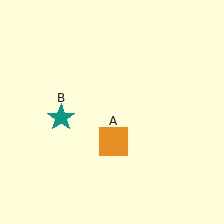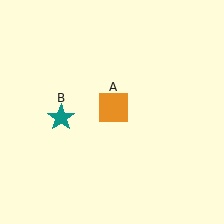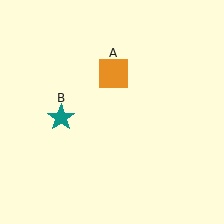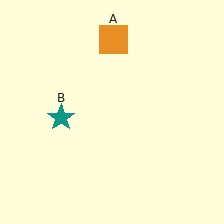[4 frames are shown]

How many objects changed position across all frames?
1 object changed position: orange square (object A).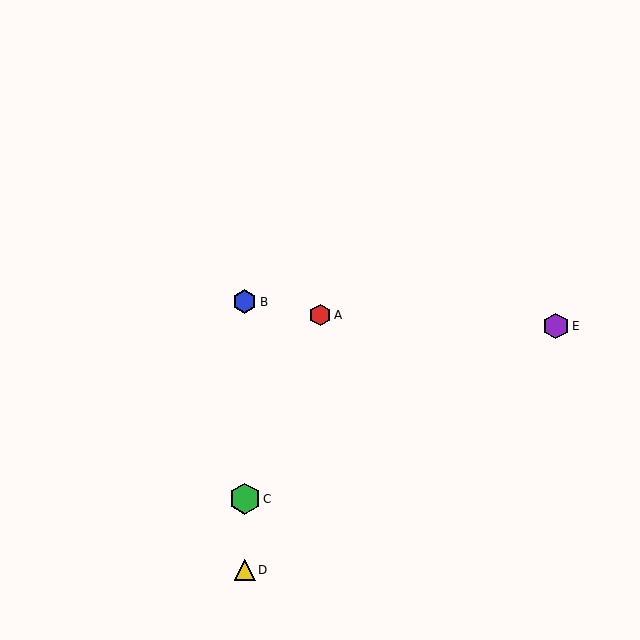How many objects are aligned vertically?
3 objects (B, C, D) are aligned vertically.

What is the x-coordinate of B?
Object B is at x≈245.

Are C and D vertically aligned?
Yes, both are at x≈245.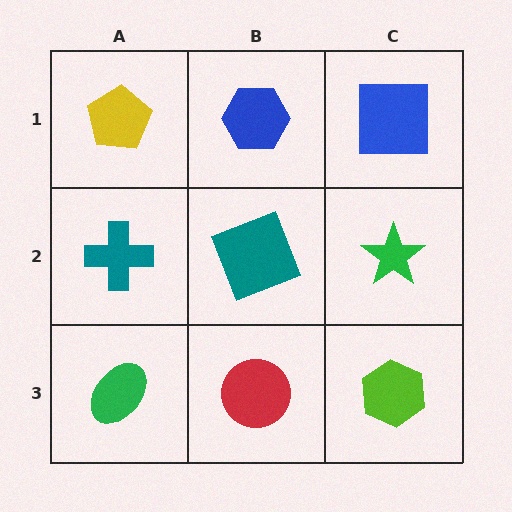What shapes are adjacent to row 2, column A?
A yellow pentagon (row 1, column A), a green ellipse (row 3, column A), a teal square (row 2, column B).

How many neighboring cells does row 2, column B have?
4.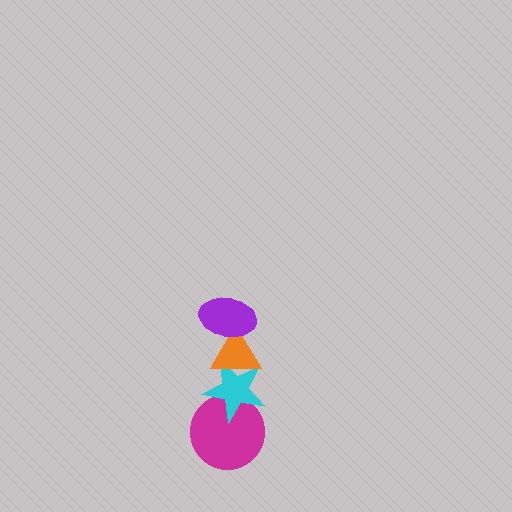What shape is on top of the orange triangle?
The purple ellipse is on top of the orange triangle.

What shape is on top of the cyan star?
The orange triangle is on top of the cyan star.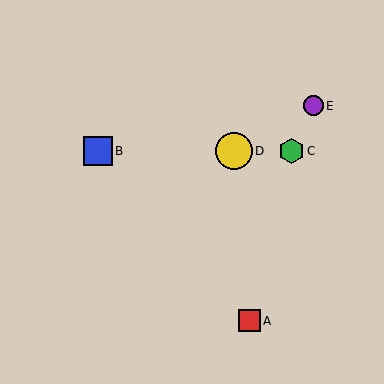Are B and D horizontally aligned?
Yes, both are at y≈151.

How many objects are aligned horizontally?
3 objects (B, C, D) are aligned horizontally.